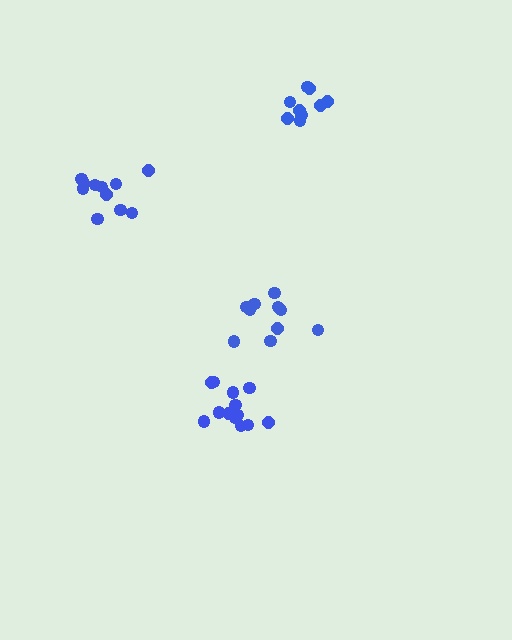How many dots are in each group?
Group 1: 11 dots, Group 2: 13 dots, Group 3: 9 dots, Group 4: 11 dots (44 total).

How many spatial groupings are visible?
There are 4 spatial groupings.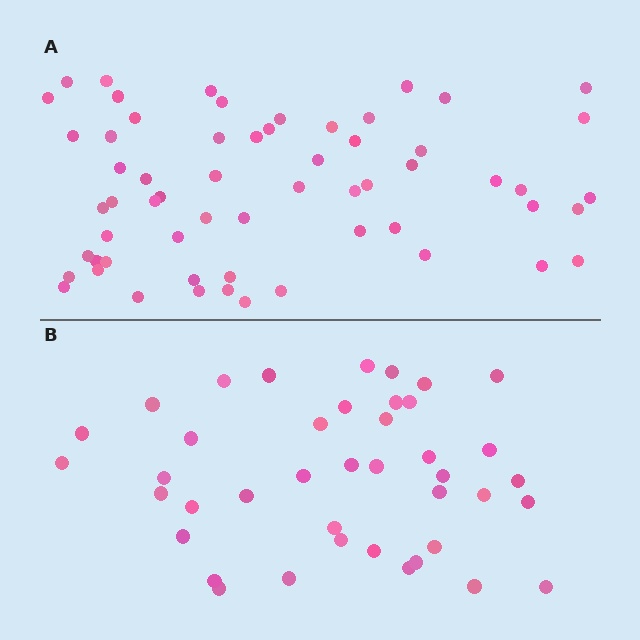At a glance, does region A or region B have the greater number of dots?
Region A (the top region) has more dots.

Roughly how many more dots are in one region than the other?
Region A has approximately 20 more dots than region B.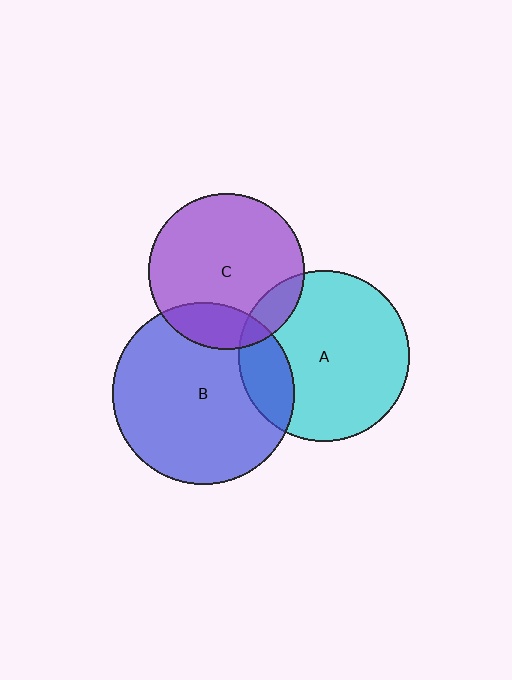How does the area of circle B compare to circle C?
Approximately 1.4 times.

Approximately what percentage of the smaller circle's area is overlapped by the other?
Approximately 10%.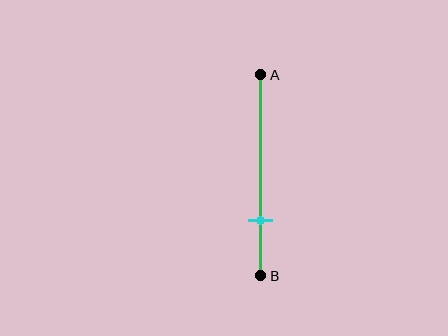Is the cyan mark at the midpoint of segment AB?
No, the mark is at about 75% from A, not at the 50% midpoint.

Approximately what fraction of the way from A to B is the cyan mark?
The cyan mark is approximately 75% of the way from A to B.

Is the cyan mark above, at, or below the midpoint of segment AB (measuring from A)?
The cyan mark is below the midpoint of segment AB.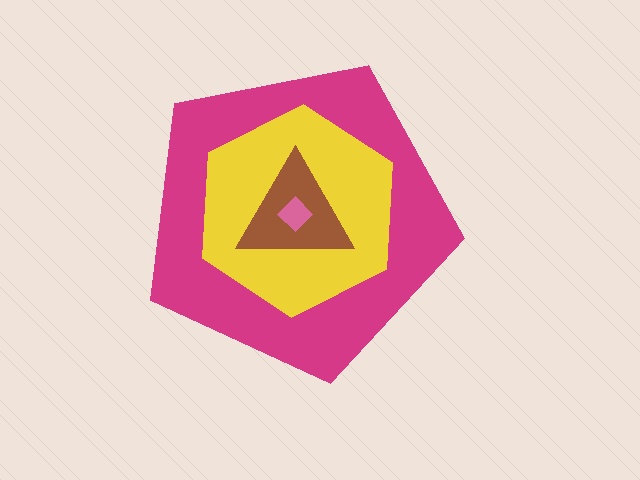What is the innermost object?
The pink diamond.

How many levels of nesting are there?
4.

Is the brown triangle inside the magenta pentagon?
Yes.